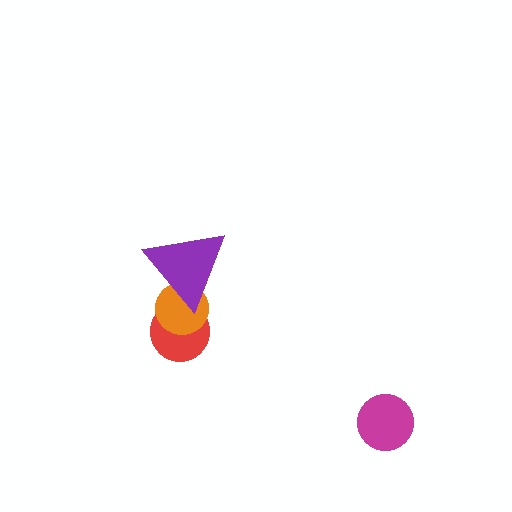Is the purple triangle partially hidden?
No, no other shape covers it.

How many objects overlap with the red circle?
2 objects overlap with the red circle.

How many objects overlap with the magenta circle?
0 objects overlap with the magenta circle.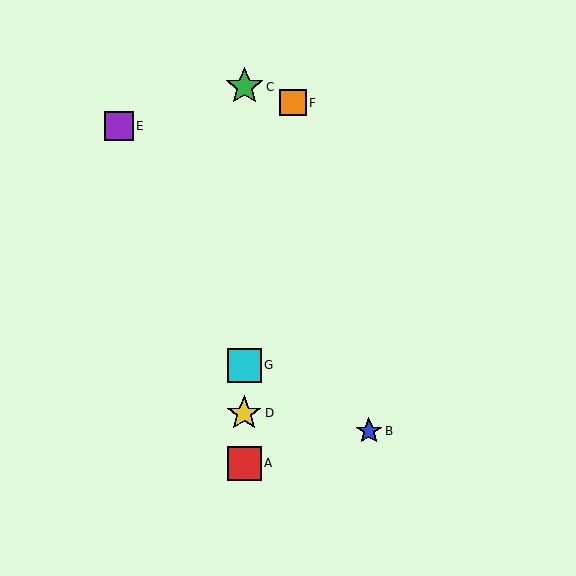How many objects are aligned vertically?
4 objects (A, C, D, G) are aligned vertically.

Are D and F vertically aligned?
No, D is at x≈244 and F is at x≈293.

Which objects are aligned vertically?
Objects A, C, D, G are aligned vertically.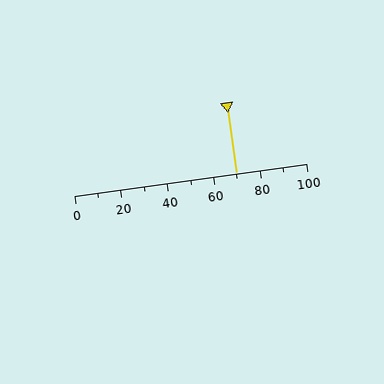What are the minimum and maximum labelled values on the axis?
The axis runs from 0 to 100.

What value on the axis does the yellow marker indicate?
The marker indicates approximately 70.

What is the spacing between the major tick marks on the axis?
The major ticks are spaced 20 apart.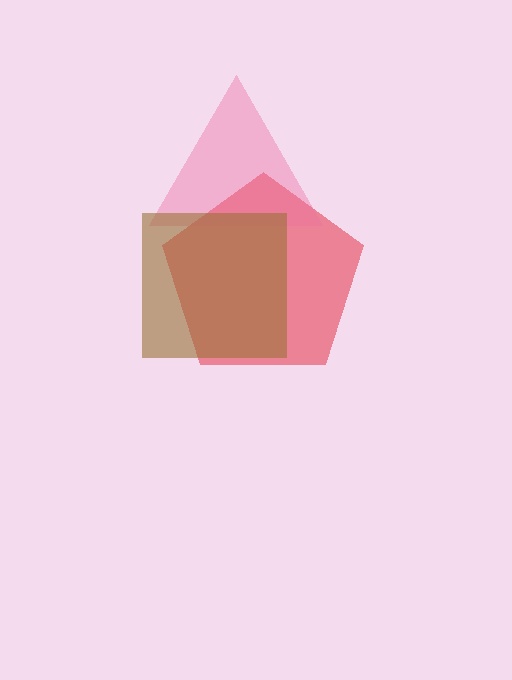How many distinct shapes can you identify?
There are 3 distinct shapes: a red pentagon, a pink triangle, a brown square.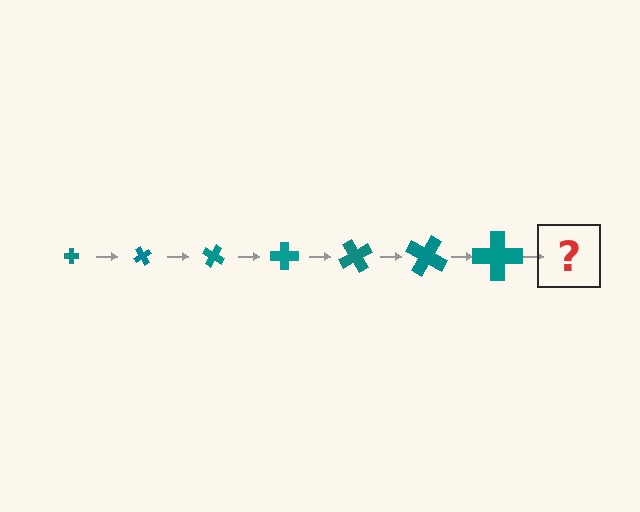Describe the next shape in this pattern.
It should be a cross, larger than the previous one and rotated 420 degrees from the start.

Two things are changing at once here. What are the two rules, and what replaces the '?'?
The two rules are that the cross grows larger each step and it rotates 60 degrees each step. The '?' should be a cross, larger than the previous one and rotated 420 degrees from the start.